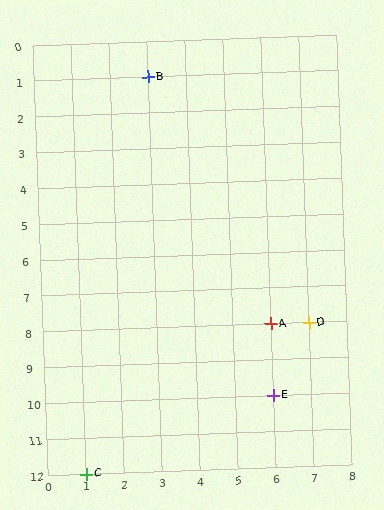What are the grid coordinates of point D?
Point D is at grid coordinates (7, 8).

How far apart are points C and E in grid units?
Points C and E are 5 columns and 2 rows apart (about 5.4 grid units diagonally).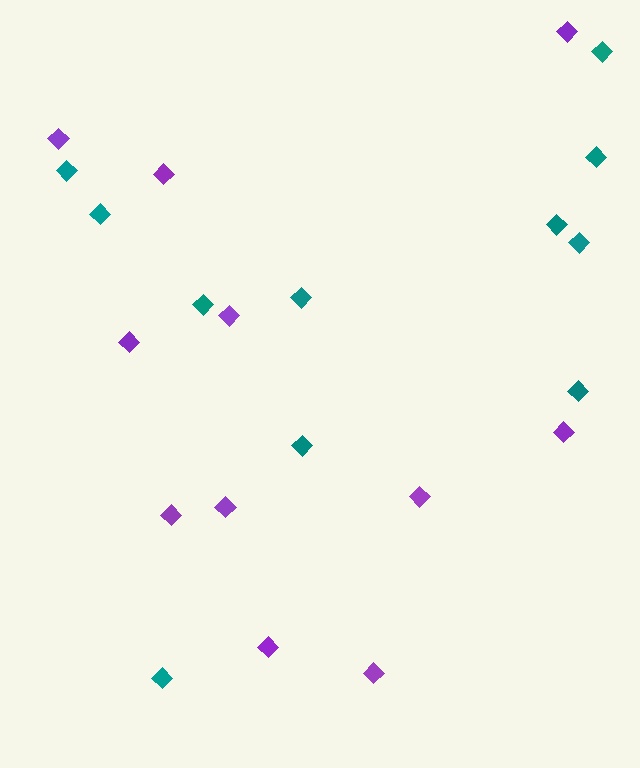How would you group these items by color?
There are 2 groups: one group of purple diamonds (11) and one group of teal diamonds (11).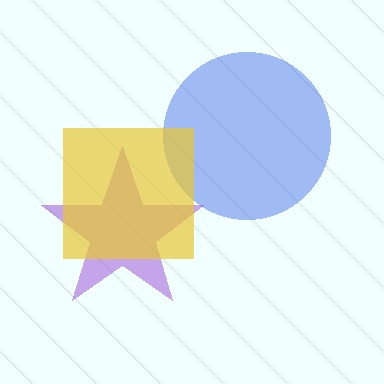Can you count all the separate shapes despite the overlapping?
Yes, there are 3 separate shapes.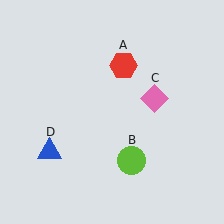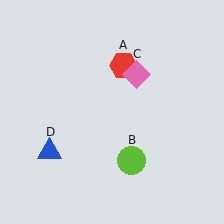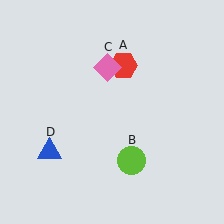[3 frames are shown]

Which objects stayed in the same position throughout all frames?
Red hexagon (object A) and lime circle (object B) and blue triangle (object D) remained stationary.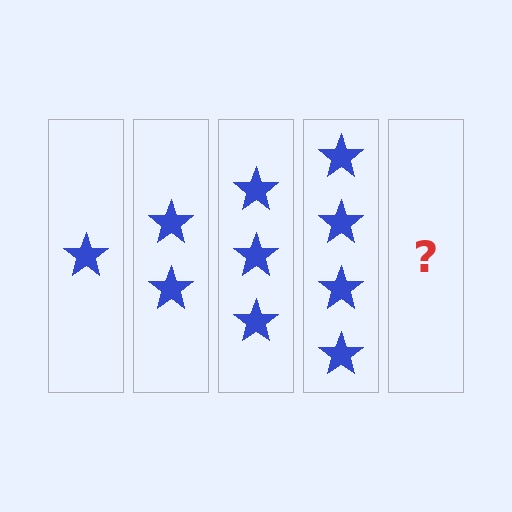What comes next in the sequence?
The next element should be 5 stars.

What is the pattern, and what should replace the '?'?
The pattern is that each step adds one more star. The '?' should be 5 stars.